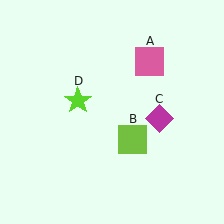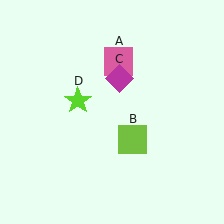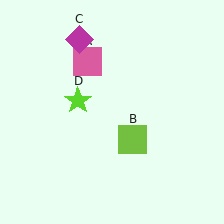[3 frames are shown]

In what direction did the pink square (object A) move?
The pink square (object A) moved left.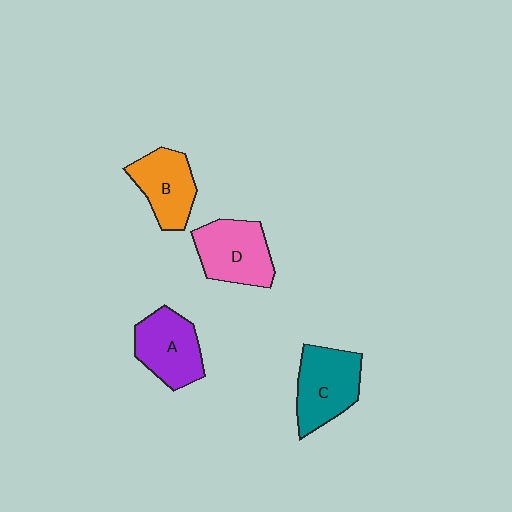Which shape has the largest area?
Shape C (teal).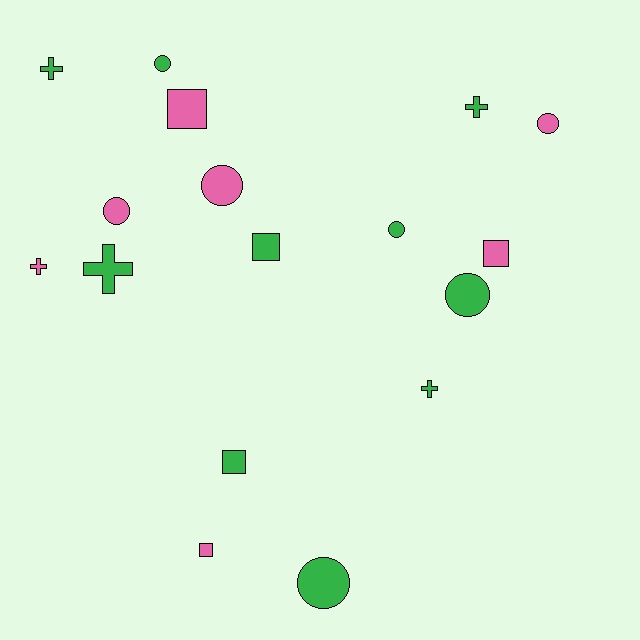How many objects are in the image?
There are 17 objects.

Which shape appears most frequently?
Circle, with 7 objects.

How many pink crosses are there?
There is 1 pink cross.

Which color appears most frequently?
Green, with 10 objects.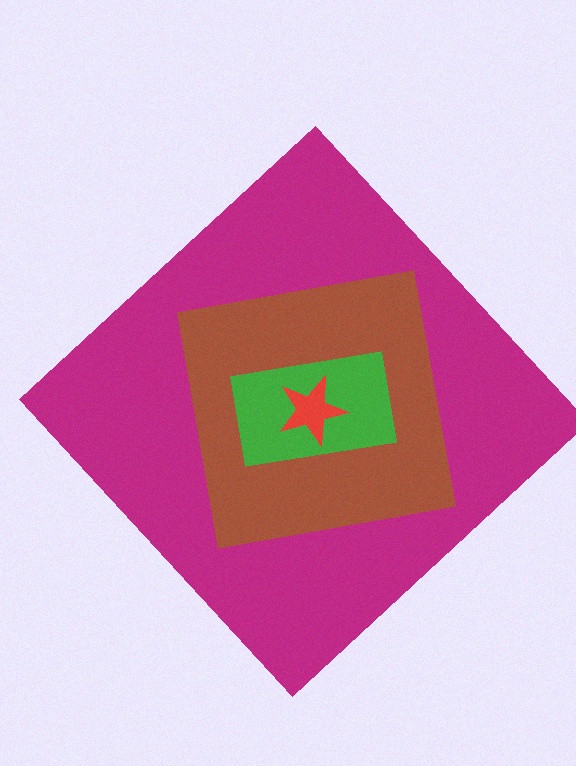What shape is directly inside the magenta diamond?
The brown square.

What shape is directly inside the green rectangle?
The red star.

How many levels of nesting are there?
4.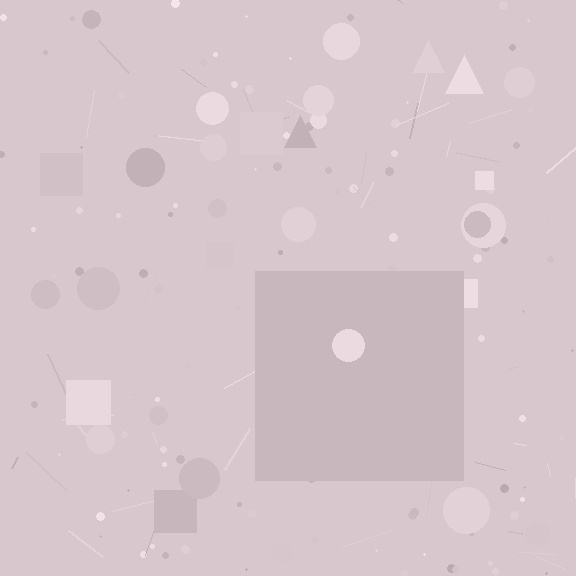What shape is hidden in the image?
A square is hidden in the image.